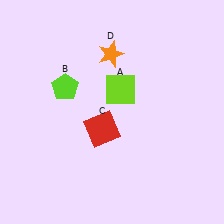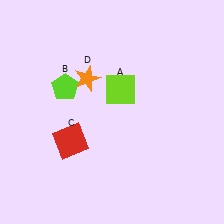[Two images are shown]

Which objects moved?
The objects that moved are: the red square (C), the orange star (D).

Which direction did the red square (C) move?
The red square (C) moved left.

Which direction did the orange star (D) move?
The orange star (D) moved down.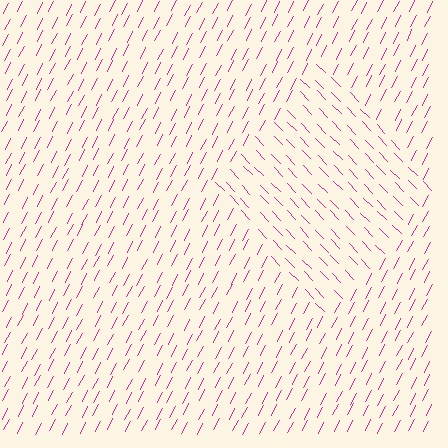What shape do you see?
I see a diamond.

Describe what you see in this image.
The image is filled with small magenta line segments. A diamond region in the image has lines oriented differently from the surrounding lines, creating a visible texture boundary.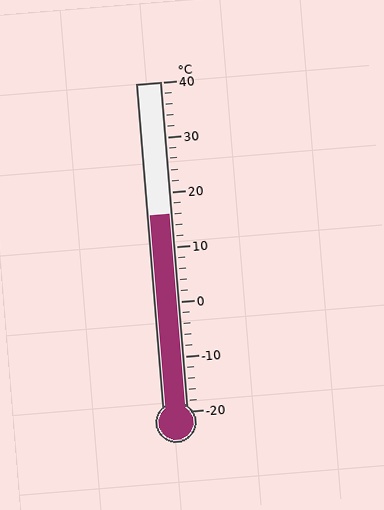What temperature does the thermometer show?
The thermometer shows approximately 16°C.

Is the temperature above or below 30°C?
The temperature is below 30°C.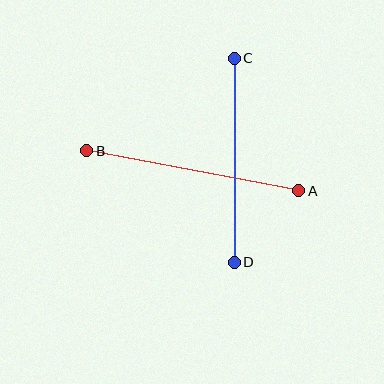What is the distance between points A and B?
The distance is approximately 216 pixels.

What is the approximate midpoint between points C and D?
The midpoint is at approximately (234, 160) pixels.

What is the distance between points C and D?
The distance is approximately 204 pixels.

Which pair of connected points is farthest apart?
Points A and B are farthest apart.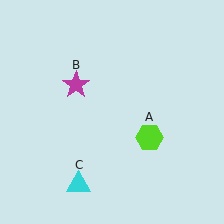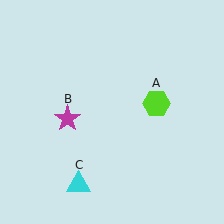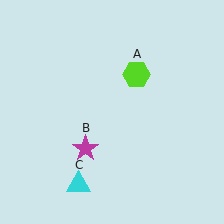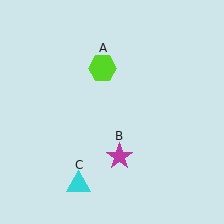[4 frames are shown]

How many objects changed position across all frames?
2 objects changed position: lime hexagon (object A), magenta star (object B).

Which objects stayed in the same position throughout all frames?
Cyan triangle (object C) remained stationary.